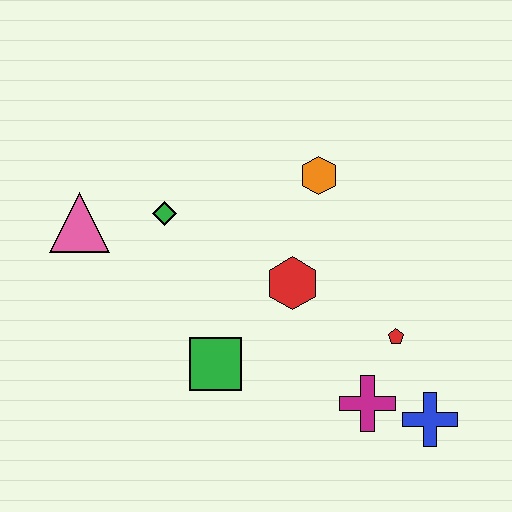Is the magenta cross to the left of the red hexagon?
No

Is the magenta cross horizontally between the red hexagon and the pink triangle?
No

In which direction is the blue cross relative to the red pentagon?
The blue cross is below the red pentagon.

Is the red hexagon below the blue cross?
No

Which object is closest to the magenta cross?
The blue cross is closest to the magenta cross.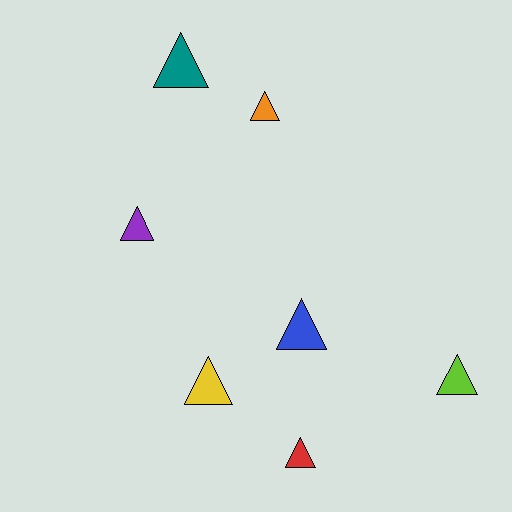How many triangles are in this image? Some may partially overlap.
There are 7 triangles.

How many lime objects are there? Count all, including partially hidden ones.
There is 1 lime object.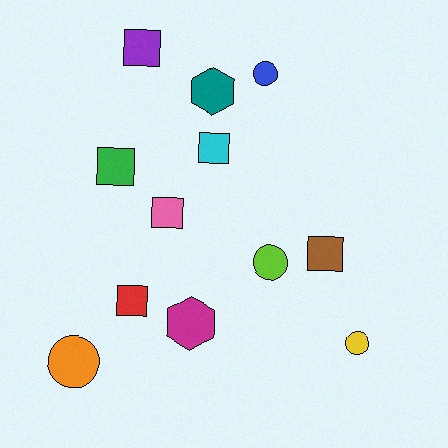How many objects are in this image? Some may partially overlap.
There are 12 objects.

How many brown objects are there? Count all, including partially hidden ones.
There is 1 brown object.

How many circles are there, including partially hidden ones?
There are 4 circles.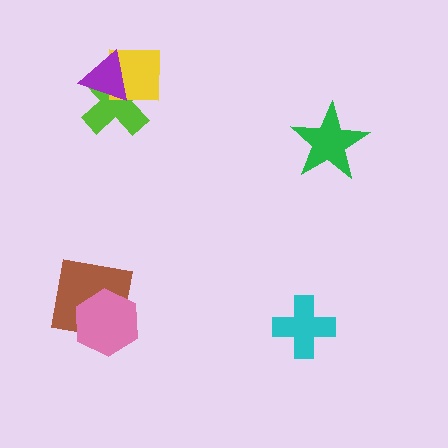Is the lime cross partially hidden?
Yes, it is partially covered by another shape.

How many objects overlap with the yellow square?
2 objects overlap with the yellow square.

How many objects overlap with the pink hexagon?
1 object overlaps with the pink hexagon.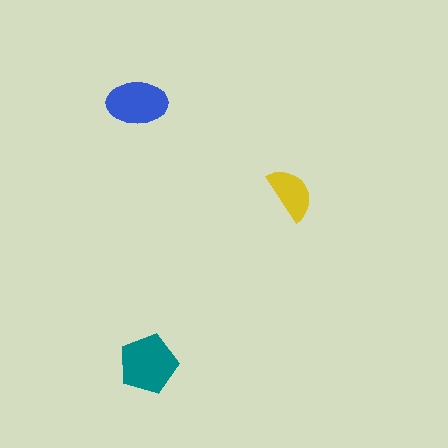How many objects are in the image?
There are 3 objects in the image.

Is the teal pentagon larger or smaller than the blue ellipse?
Larger.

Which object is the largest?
The teal pentagon.